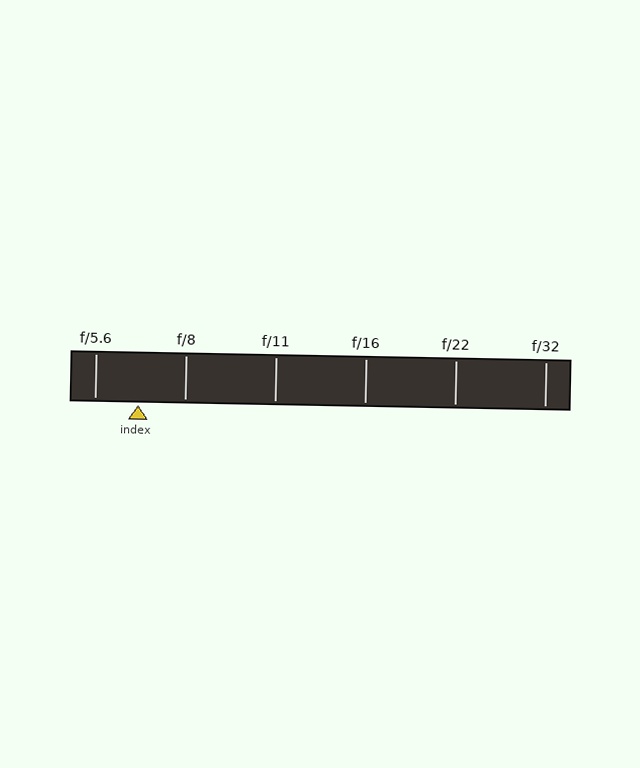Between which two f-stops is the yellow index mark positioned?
The index mark is between f/5.6 and f/8.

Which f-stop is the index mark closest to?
The index mark is closest to f/5.6.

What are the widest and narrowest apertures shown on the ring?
The widest aperture shown is f/5.6 and the narrowest is f/32.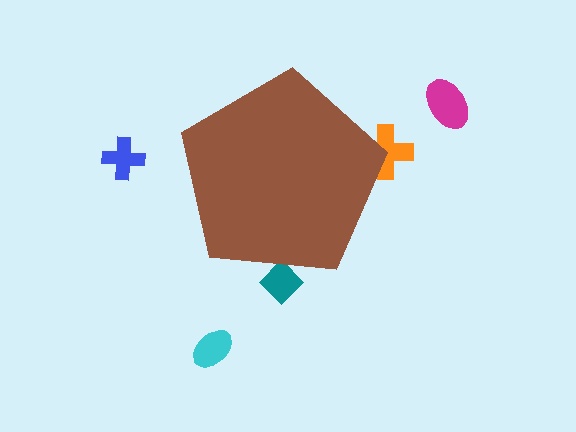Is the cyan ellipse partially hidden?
No, the cyan ellipse is fully visible.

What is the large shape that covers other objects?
A brown pentagon.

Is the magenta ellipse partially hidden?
No, the magenta ellipse is fully visible.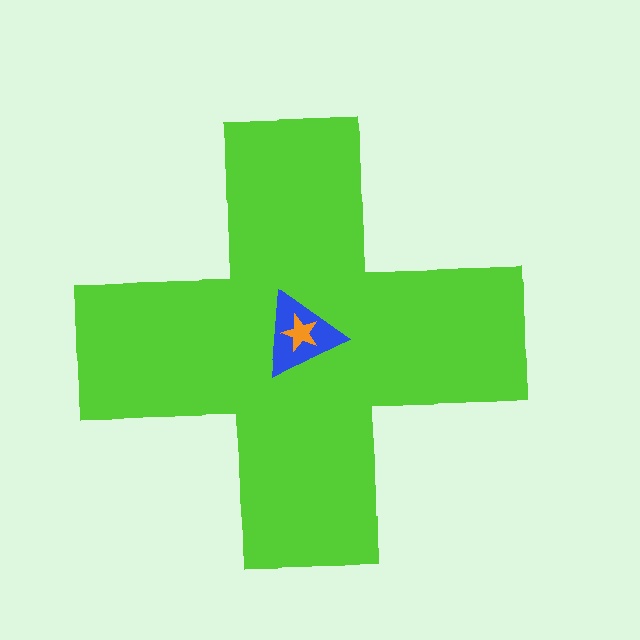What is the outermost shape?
The lime cross.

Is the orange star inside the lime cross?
Yes.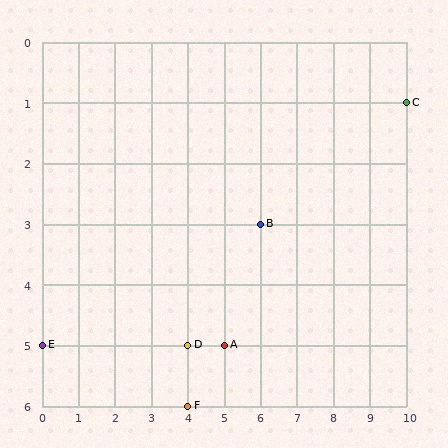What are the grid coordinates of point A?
Point A is at grid coordinates (5, 5).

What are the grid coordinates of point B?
Point B is at grid coordinates (6, 3).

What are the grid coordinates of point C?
Point C is at grid coordinates (10, 1).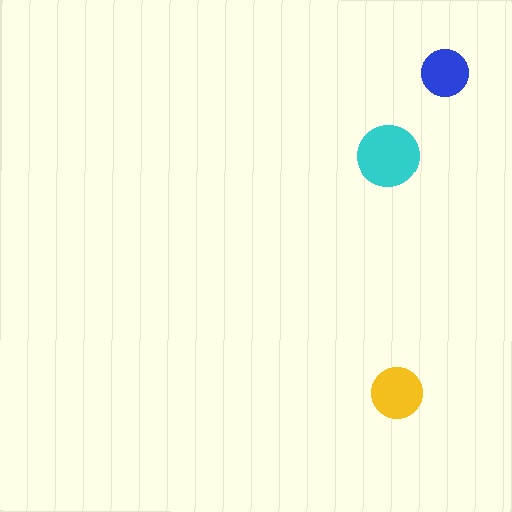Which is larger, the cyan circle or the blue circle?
The cyan one.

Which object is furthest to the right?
The blue circle is rightmost.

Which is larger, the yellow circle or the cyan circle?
The cyan one.